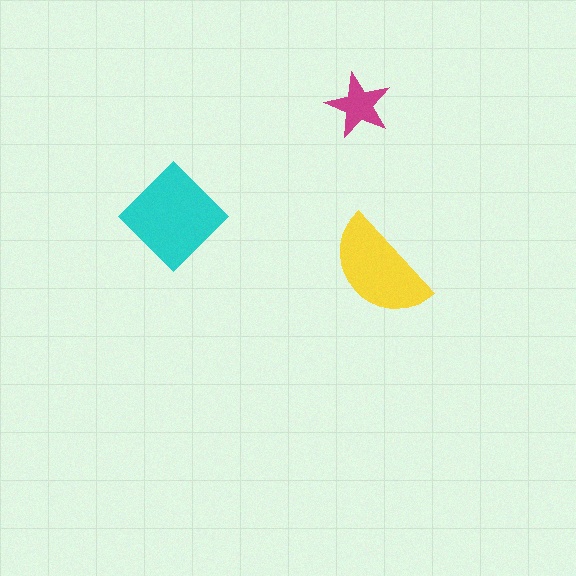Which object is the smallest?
The magenta star.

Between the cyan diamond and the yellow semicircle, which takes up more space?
The cyan diamond.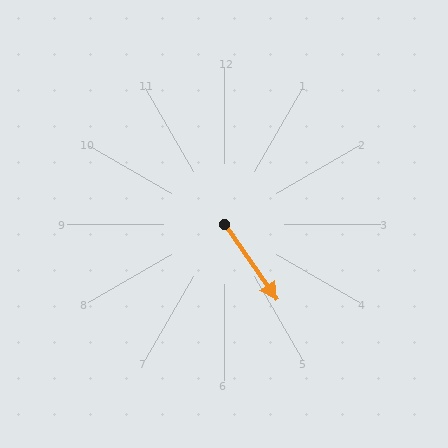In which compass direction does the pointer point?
Southeast.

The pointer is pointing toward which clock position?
Roughly 5 o'clock.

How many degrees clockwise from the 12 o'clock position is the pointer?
Approximately 145 degrees.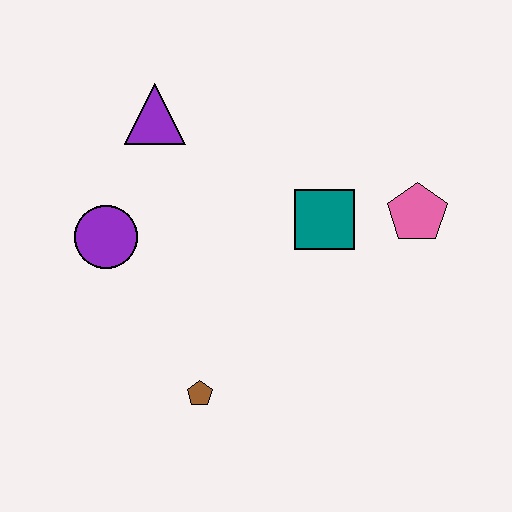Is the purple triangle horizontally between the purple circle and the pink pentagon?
Yes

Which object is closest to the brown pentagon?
The purple circle is closest to the brown pentagon.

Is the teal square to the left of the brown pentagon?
No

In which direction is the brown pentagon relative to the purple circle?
The brown pentagon is below the purple circle.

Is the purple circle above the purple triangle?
No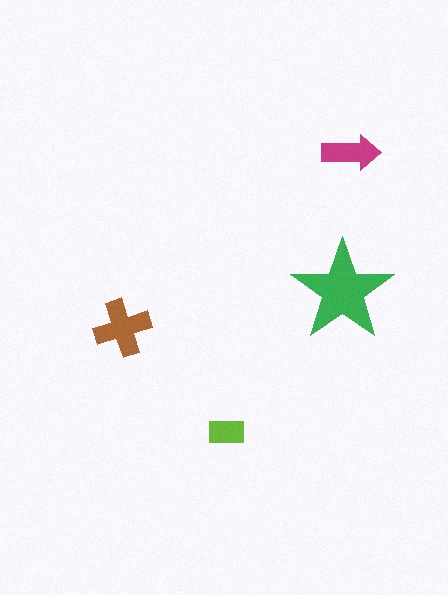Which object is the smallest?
The lime rectangle.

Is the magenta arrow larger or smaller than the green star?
Smaller.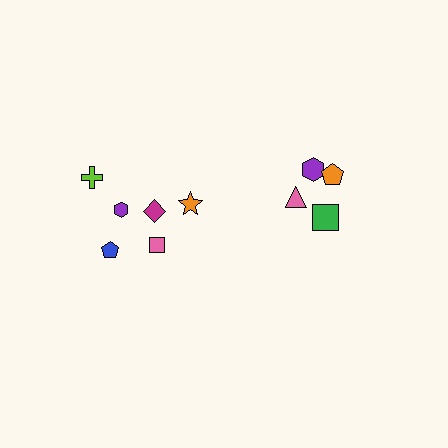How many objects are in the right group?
There are 4 objects.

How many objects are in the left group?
There are 6 objects.